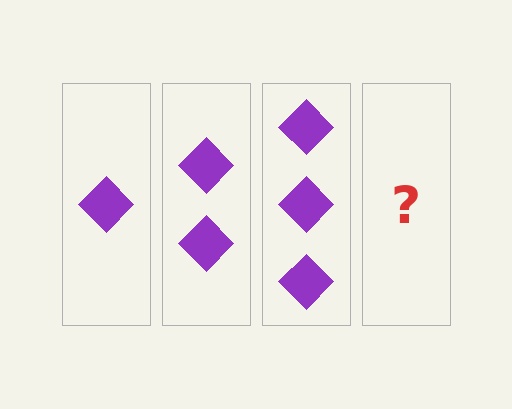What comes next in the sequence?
The next element should be 4 diamonds.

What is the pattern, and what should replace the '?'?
The pattern is that each step adds one more diamond. The '?' should be 4 diamonds.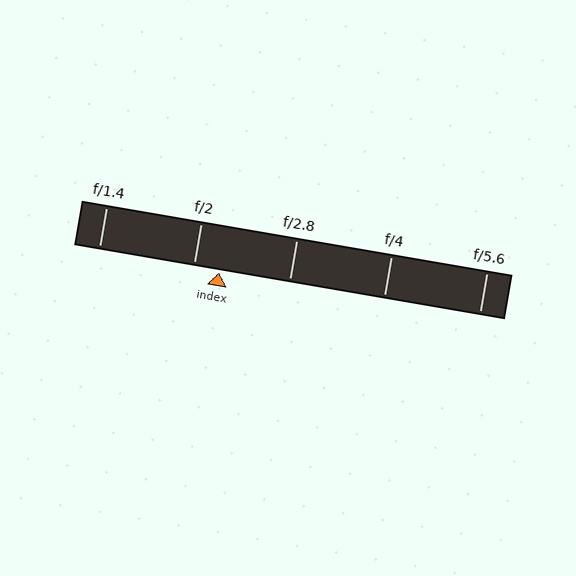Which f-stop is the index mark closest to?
The index mark is closest to f/2.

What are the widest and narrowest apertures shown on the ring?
The widest aperture shown is f/1.4 and the narrowest is f/5.6.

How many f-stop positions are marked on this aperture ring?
There are 5 f-stop positions marked.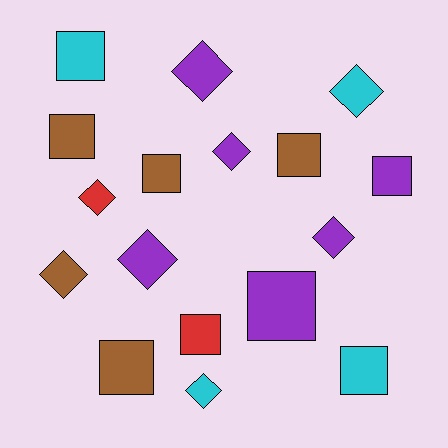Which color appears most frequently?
Purple, with 6 objects.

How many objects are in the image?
There are 17 objects.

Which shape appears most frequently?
Square, with 9 objects.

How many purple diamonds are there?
There are 4 purple diamonds.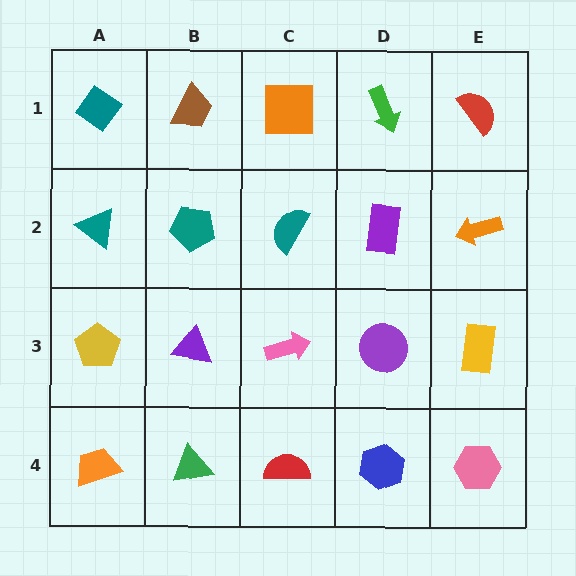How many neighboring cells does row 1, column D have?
3.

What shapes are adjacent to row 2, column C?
An orange square (row 1, column C), a pink arrow (row 3, column C), a teal pentagon (row 2, column B), a purple rectangle (row 2, column D).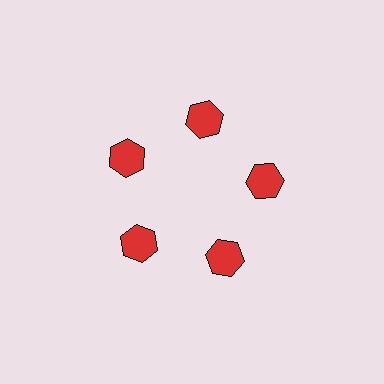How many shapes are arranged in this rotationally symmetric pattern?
There are 5 shapes, arranged in 5 groups of 1.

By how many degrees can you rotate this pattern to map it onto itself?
The pattern maps onto itself every 72 degrees of rotation.